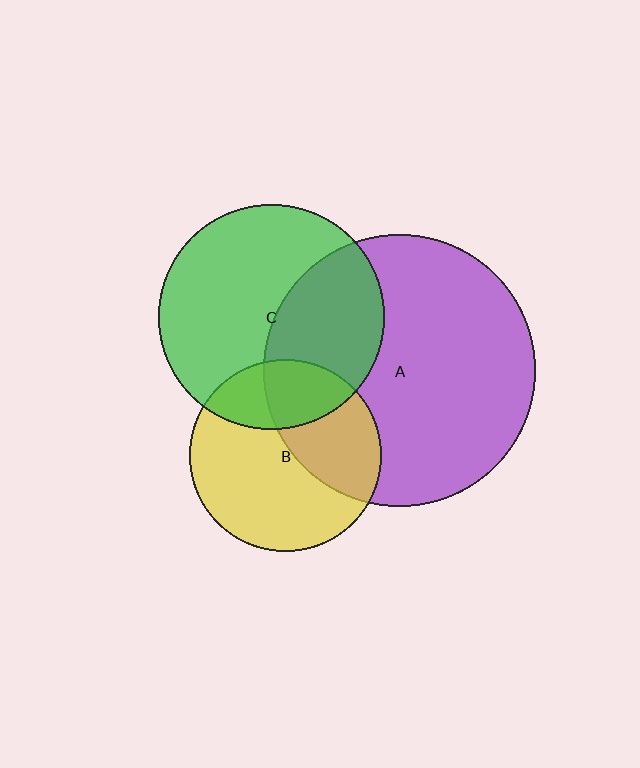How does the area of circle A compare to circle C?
Approximately 1.5 times.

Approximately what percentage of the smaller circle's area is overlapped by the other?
Approximately 25%.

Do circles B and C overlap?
Yes.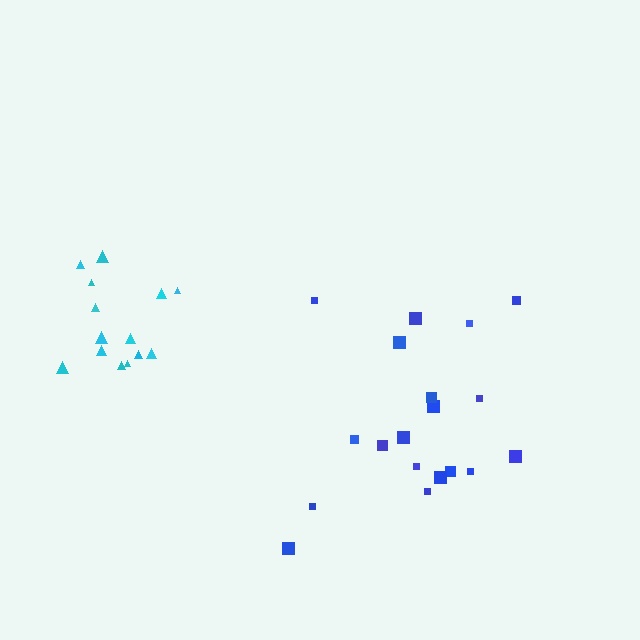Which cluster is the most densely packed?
Cyan.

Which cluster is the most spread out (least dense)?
Blue.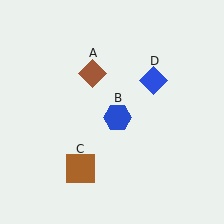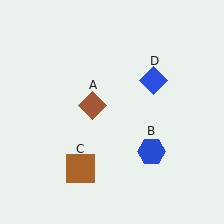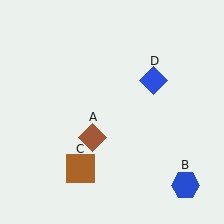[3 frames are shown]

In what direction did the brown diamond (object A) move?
The brown diamond (object A) moved down.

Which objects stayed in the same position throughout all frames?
Brown square (object C) and blue diamond (object D) remained stationary.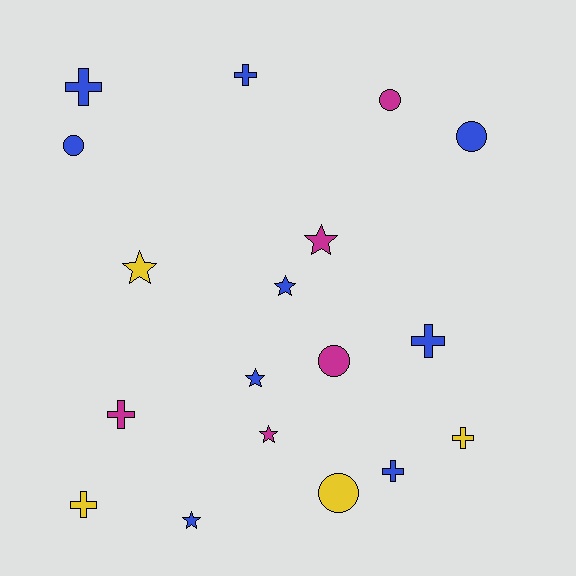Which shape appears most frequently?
Cross, with 7 objects.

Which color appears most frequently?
Blue, with 9 objects.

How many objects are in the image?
There are 18 objects.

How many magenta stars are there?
There are 2 magenta stars.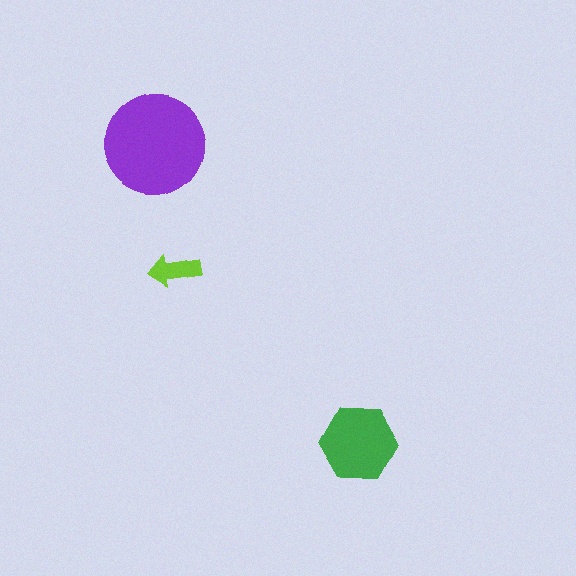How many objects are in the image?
There are 3 objects in the image.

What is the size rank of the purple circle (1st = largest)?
1st.